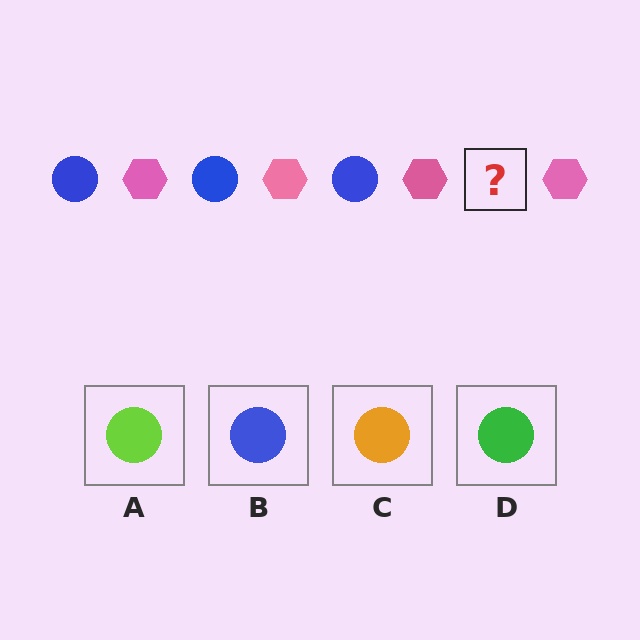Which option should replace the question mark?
Option B.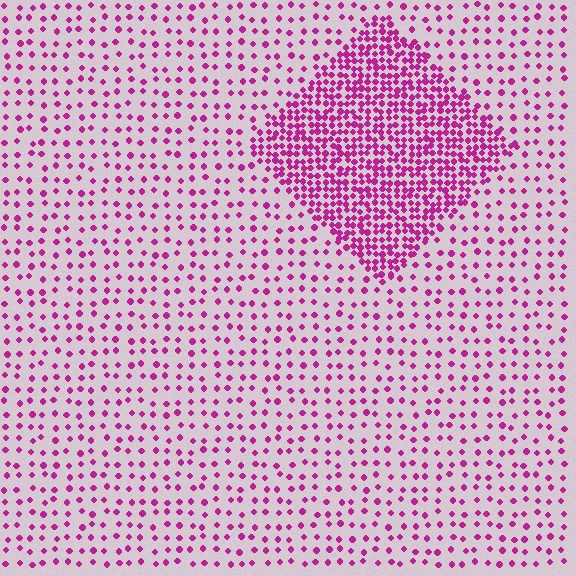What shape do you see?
I see a diamond.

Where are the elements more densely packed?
The elements are more densely packed inside the diamond boundary.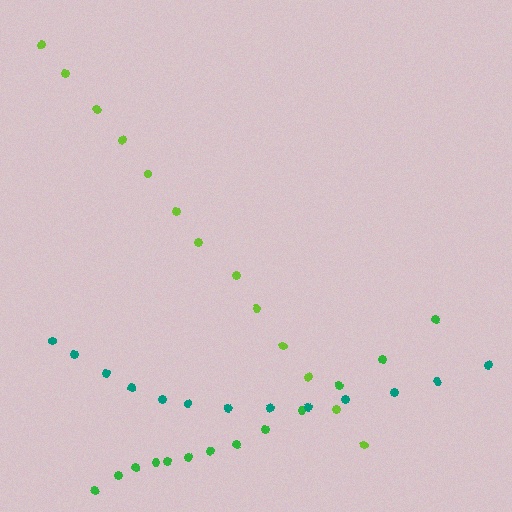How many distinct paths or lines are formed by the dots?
There are 3 distinct paths.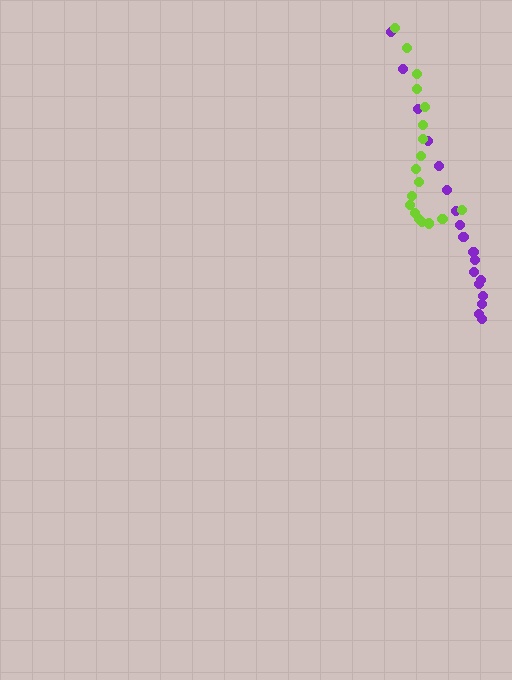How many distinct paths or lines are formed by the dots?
There are 2 distinct paths.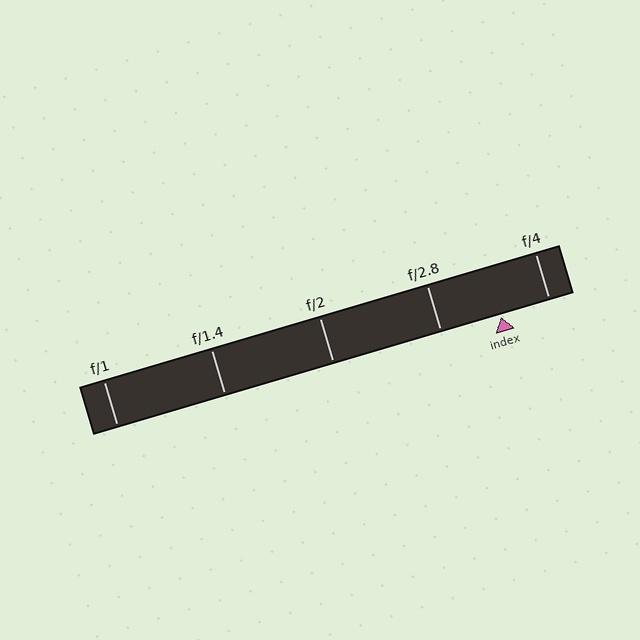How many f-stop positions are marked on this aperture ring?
There are 5 f-stop positions marked.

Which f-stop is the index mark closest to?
The index mark is closest to f/4.